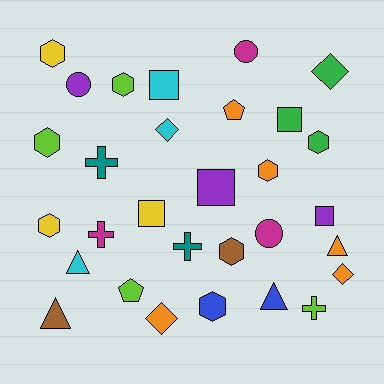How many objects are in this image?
There are 30 objects.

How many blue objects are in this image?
There are 2 blue objects.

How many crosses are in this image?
There are 4 crosses.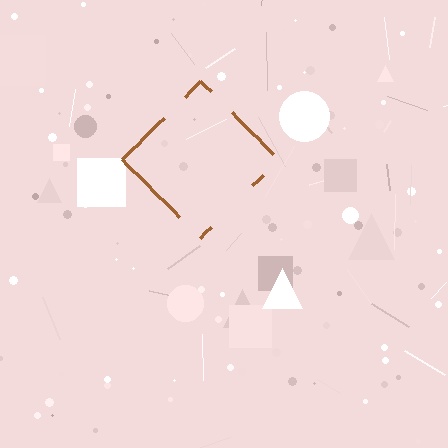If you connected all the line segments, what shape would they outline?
They would outline a diamond.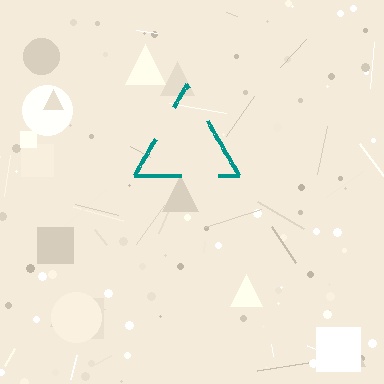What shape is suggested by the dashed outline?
The dashed outline suggests a triangle.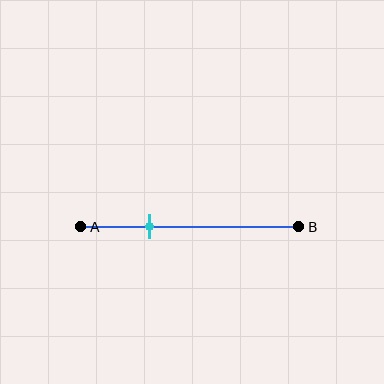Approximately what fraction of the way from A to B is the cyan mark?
The cyan mark is approximately 30% of the way from A to B.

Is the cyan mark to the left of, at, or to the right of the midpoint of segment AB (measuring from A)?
The cyan mark is to the left of the midpoint of segment AB.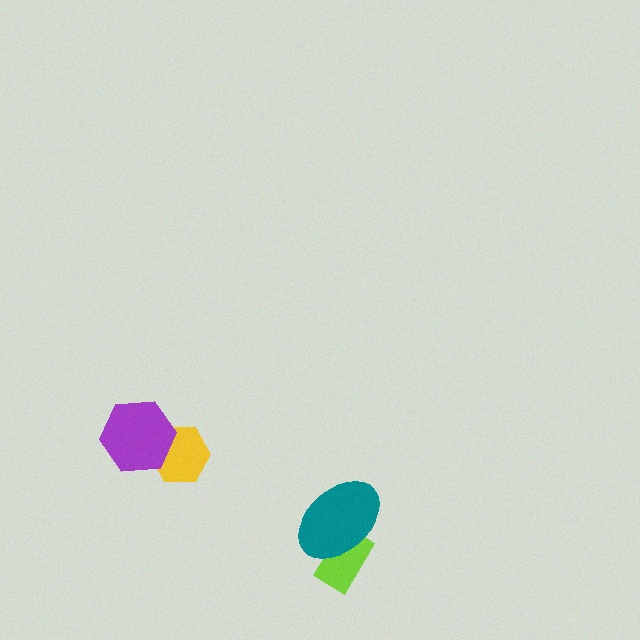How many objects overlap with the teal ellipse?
1 object overlaps with the teal ellipse.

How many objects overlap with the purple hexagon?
1 object overlaps with the purple hexagon.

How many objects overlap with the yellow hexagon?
1 object overlaps with the yellow hexagon.